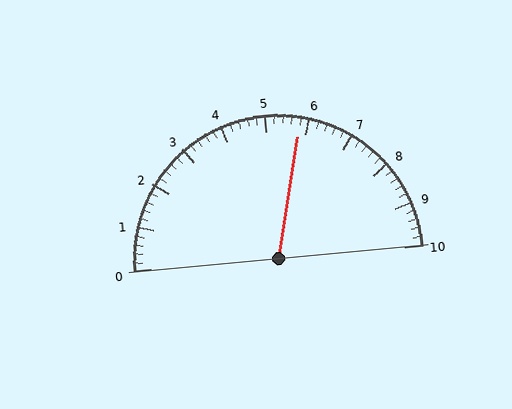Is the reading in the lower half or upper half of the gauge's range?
The reading is in the upper half of the range (0 to 10).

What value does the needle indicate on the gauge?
The needle indicates approximately 5.8.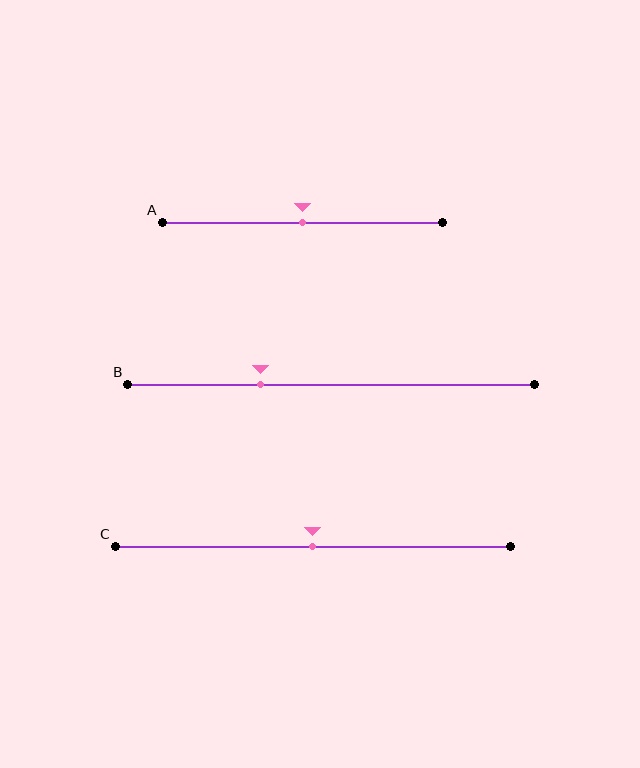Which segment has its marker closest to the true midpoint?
Segment A has its marker closest to the true midpoint.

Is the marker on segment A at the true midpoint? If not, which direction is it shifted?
Yes, the marker on segment A is at the true midpoint.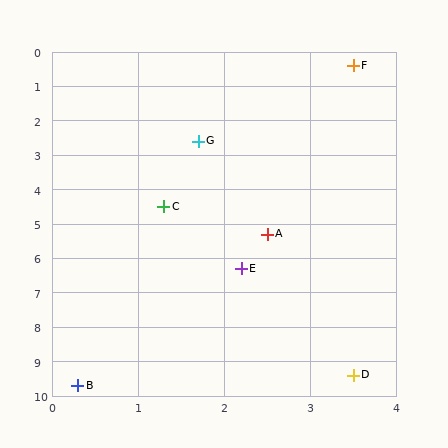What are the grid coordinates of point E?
Point E is at approximately (2.2, 6.3).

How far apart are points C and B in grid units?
Points C and B are about 5.3 grid units apart.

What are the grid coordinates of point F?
Point F is at approximately (3.5, 0.4).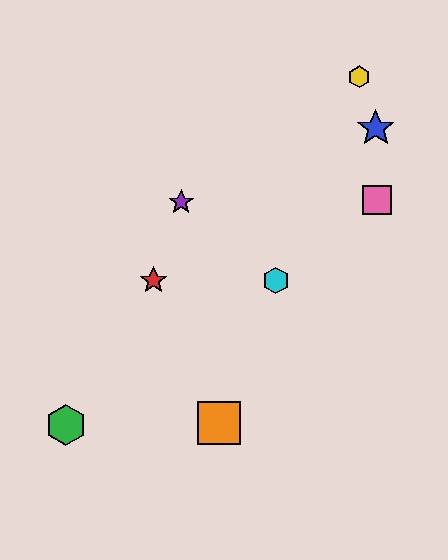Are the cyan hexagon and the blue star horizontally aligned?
No, the cyan hexagon is at y≈280 and the blue star is at y≈128.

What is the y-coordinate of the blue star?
The blue star is at y≈128.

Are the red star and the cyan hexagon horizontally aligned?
Yes, both are at y≈280.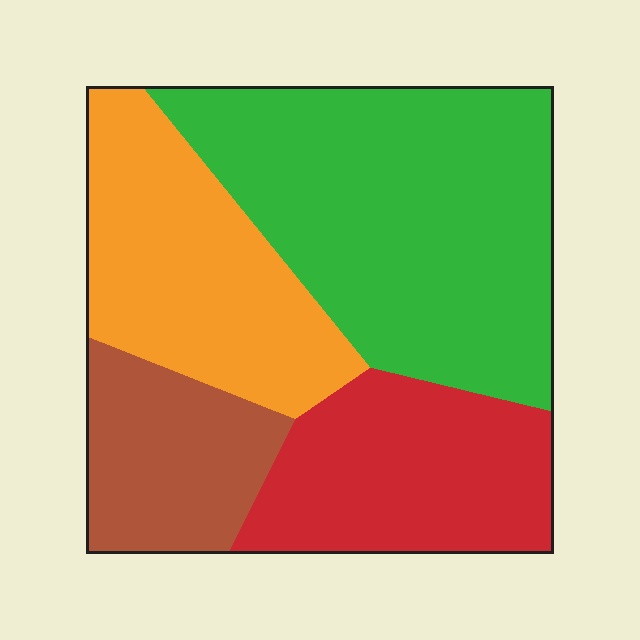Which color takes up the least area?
Brown, at roughly 15%.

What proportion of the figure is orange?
Orange takes up less than a quarter of the figure.